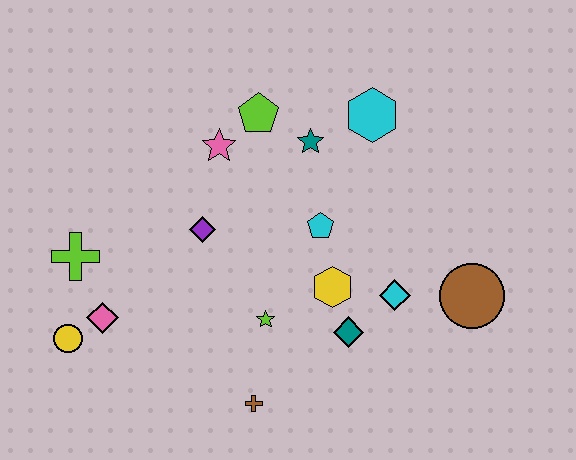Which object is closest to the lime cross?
The pink diamond is closest to the lime cross.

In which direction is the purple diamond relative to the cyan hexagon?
The purple diamond is to the left of the cyan hexagon.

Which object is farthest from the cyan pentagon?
The yellow circle is farthest from the cyan pentagon.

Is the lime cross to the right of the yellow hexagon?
No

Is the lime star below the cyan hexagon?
Yes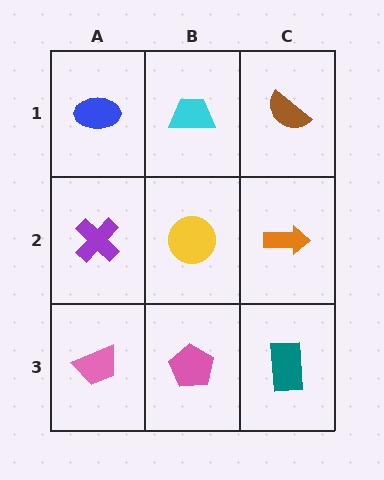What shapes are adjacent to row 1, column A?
A purple cross (row 2, column A), a cyan trapezoid (row 1, column B).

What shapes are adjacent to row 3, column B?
A yellow circle (row 2, column B), a pink trapezoid (row 3, column A), a teal rectangle (row 3, column C).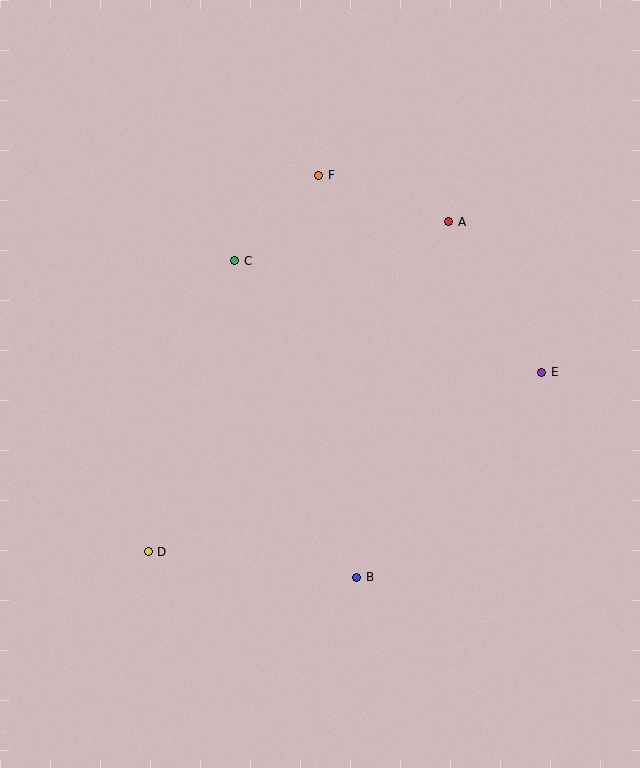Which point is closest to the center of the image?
Point C at (235, 261) is closest to the center.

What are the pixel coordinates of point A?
Point A is at (449, 222).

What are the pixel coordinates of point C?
Point C is at (235, 261).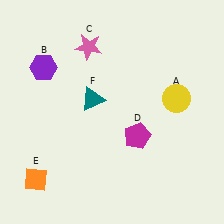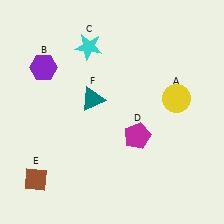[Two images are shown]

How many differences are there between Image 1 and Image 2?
There are 2 differences between the two images.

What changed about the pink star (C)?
In Image 1, C is pink. In Image 2, it changed to cyan.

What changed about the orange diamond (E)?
In Image 1, E is orange. In Image 2, it changed to brown.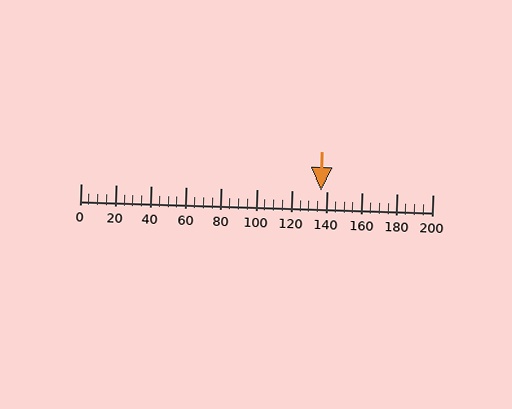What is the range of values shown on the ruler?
The ruler shows values from 0 to 200.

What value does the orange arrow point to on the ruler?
The orange arrow points to approximately 136.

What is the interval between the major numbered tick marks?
The major tick marks are spaced 20 units apart.